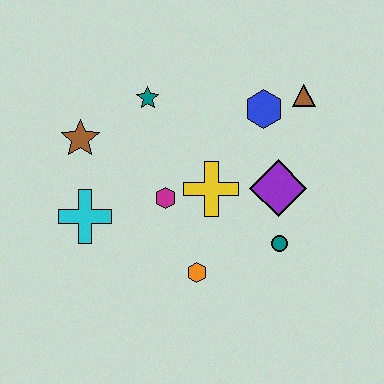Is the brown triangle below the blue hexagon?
No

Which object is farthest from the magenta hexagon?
The brown triangle is farthest from the magenta hexagon.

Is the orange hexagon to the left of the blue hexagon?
Yes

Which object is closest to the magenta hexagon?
The yellow cross is closest to the magenta hexagon.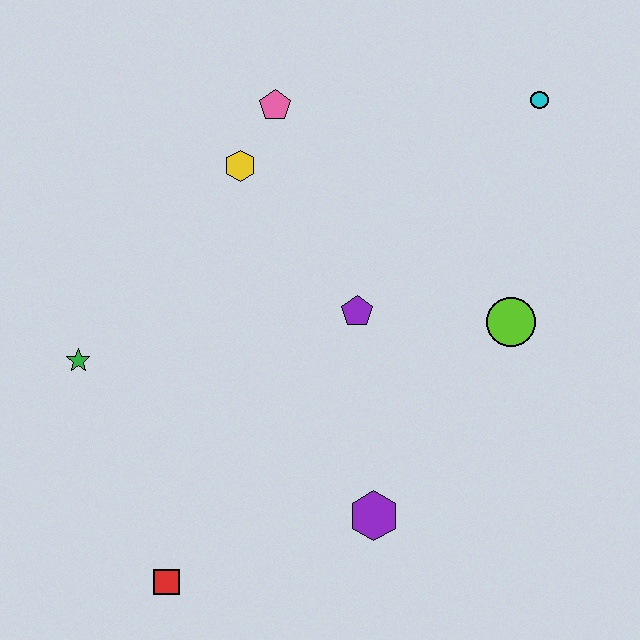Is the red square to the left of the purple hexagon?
Yes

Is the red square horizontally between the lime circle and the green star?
Yes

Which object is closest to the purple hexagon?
The purple pentagon is closest to the purple hexagon.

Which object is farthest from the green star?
The cyan circle is farthest from the green star.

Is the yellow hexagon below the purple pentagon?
No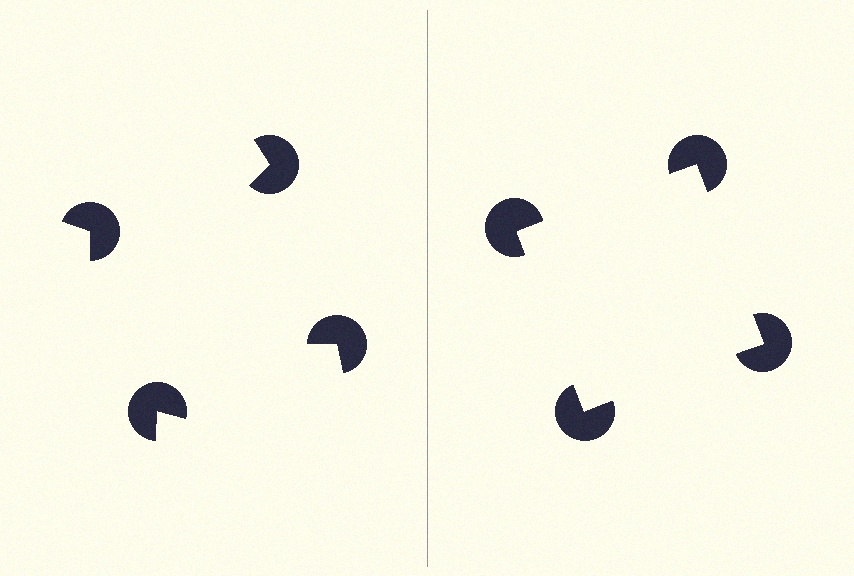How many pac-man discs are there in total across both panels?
8 — 4 on each side.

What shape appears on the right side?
An illusory square.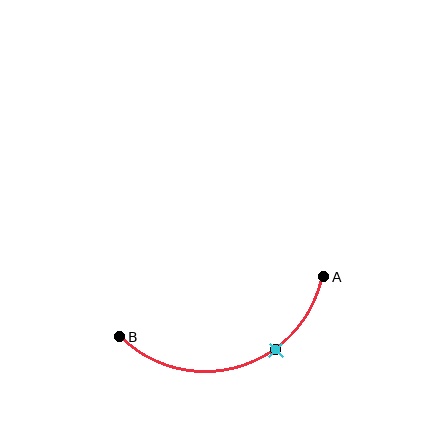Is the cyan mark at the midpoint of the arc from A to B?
No. The cyan mark lies on the arc but is closer to endpoint A. The arc midpoint would be at the point on the curve equidistant along the arc from both A and B.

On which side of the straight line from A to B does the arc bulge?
The arc bulges below the straight line connecting A and B.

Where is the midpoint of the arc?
The arc midpoint is the point on the curve farthest from the straight line joining A and B. It sits below that line.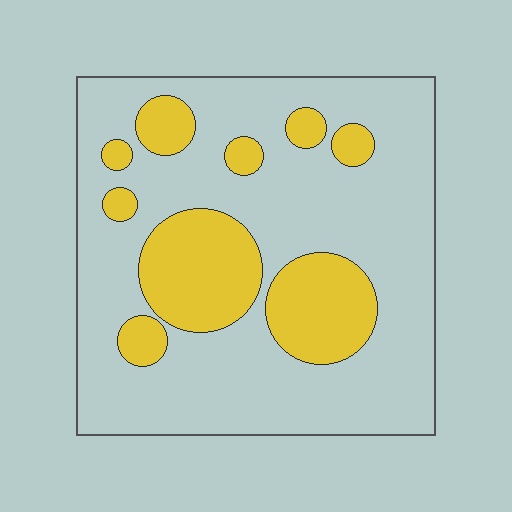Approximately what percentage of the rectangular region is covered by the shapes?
Approximately 25%.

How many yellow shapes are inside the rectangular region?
9.